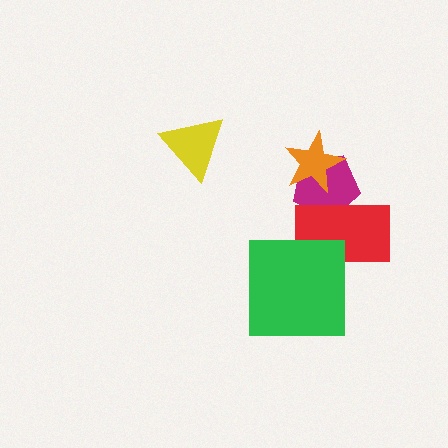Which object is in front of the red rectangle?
The green square is in front of the red rectangle.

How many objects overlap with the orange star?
1 object overlaps with the orange star.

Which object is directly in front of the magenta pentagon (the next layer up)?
The orange star is directly in front of the magenta pentagon.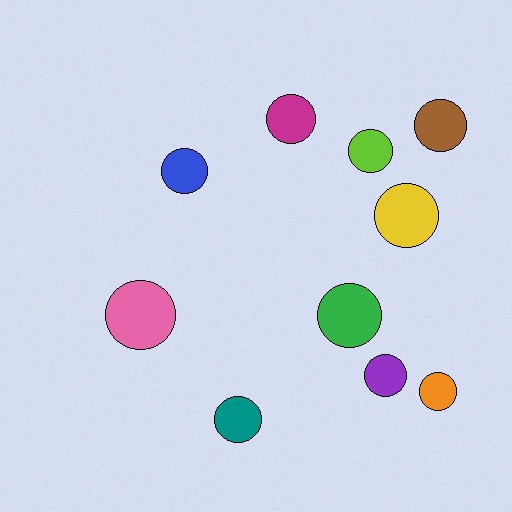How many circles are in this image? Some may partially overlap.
There are 10 circles.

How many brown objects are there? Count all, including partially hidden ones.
There is 1 brown object.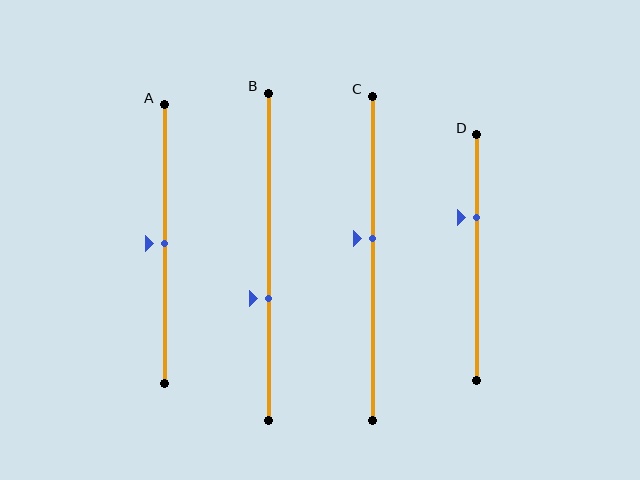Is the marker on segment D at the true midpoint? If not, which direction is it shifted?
No, the marker on segment D is shifted upward by about 16% of the segment length.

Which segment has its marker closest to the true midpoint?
Segment A has its marker closest to the true midpoint.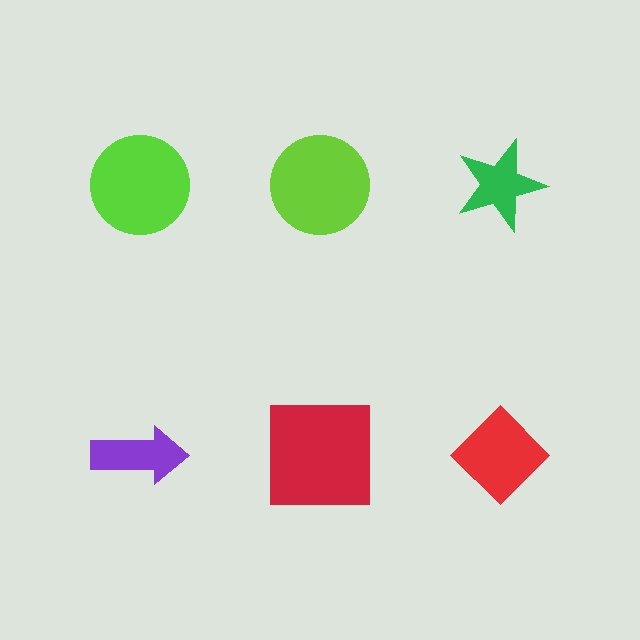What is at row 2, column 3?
A red diamond.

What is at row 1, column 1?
A lime circle.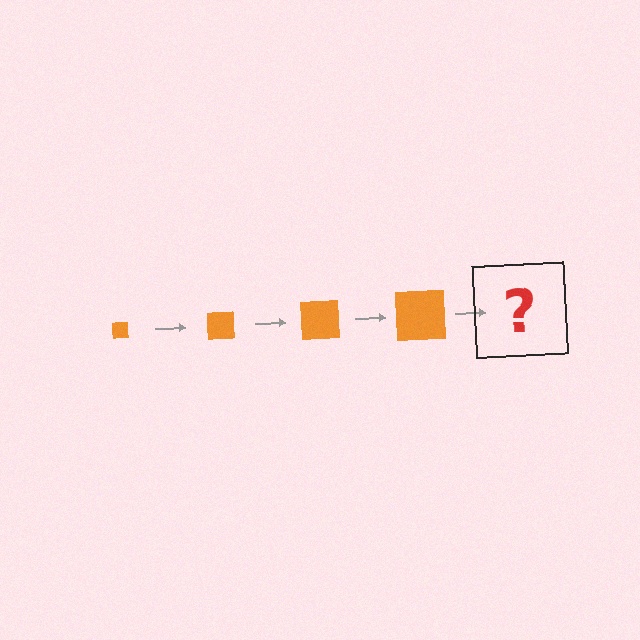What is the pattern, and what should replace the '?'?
The pattern is that the square gets progressively larger each step. The '?' should be an orange square, larger than the previous one.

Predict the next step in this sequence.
The next step is an orange square, larger than the previous one.